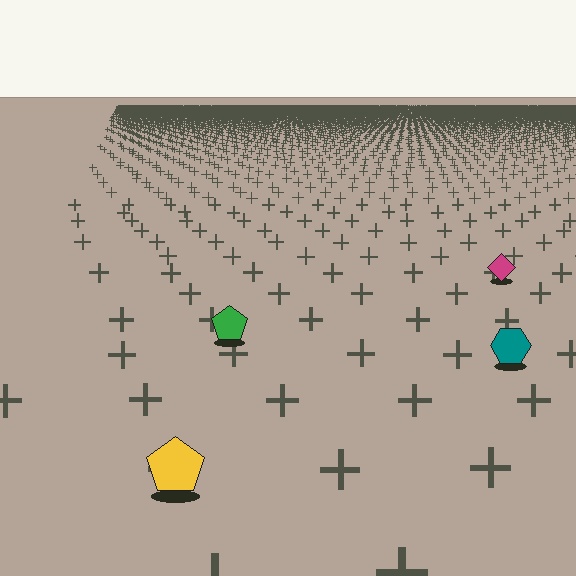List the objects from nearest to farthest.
From nearest to farthest: the yellow pentagon, the teal hexagon, the green pentagon, the magenta diamond.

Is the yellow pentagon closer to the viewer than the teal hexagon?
Yes. The yellow pentagon is closer — you can tell from the texture gradient: the ground texture is coarser near it.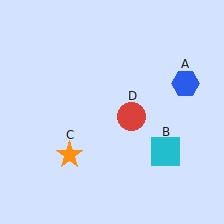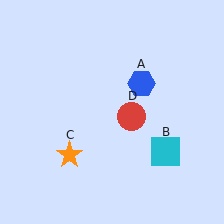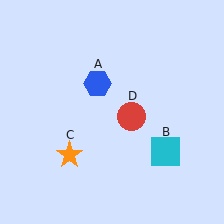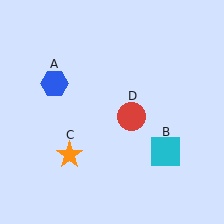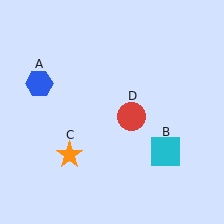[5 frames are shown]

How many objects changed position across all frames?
1 object changed position: blue hexagon (object A).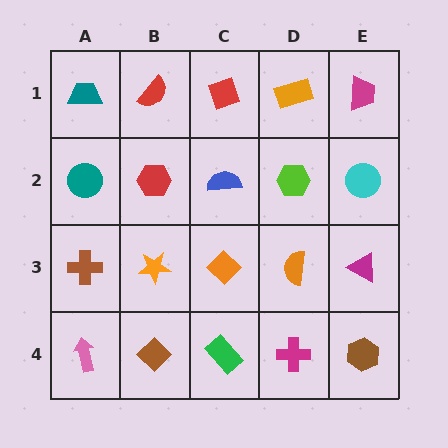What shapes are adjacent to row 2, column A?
A teal trapezoid (row 1, column A), a brown cross (row 3, column A), a red hexagon (row 2, column B).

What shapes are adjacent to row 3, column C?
A blue semicircle (row 2, column C), a green rectangle (row 4, column C), an orange star (row 3, column B), an orange semicircle (row 3, column D).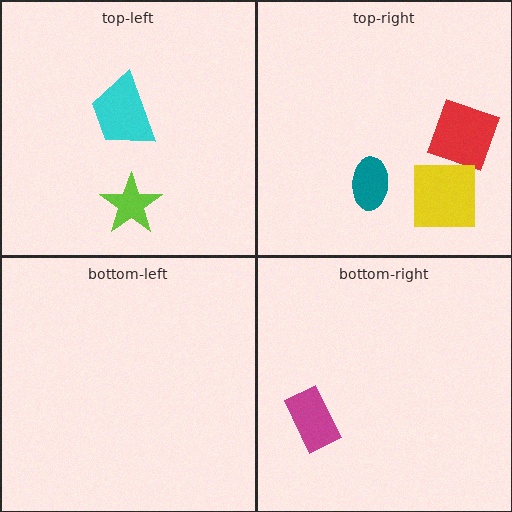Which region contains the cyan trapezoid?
The top-left region.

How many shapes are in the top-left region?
2.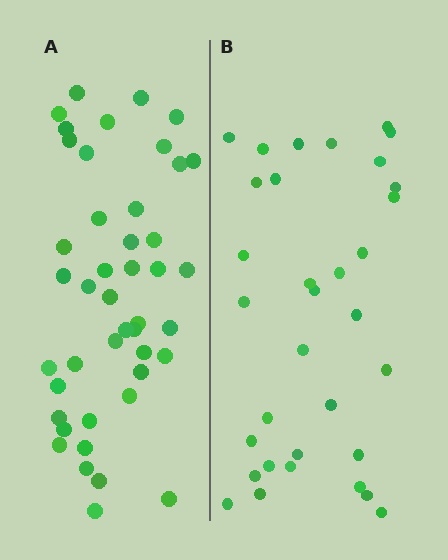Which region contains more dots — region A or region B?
Region A (the left region) has more dots.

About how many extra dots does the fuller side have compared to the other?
Region A has roughly 12 or so more dots than region B.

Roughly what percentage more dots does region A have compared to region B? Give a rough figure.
About 35% more.